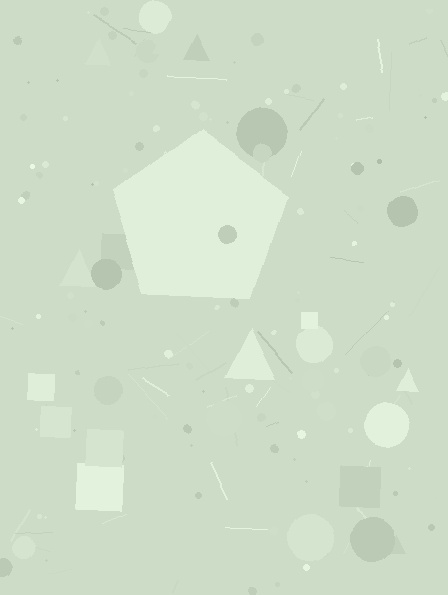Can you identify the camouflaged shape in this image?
The camouflaged shape is a pentagon.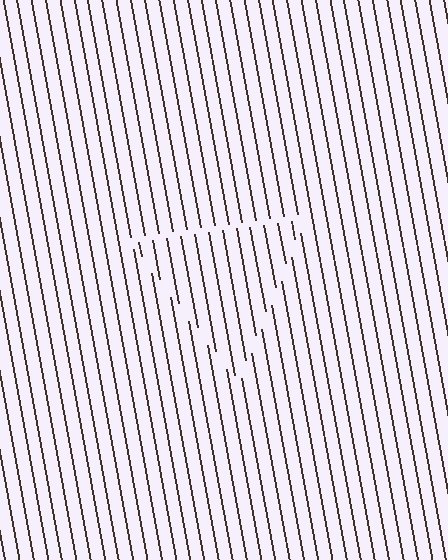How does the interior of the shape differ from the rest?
The interior of the shape contains the same grating, shifted by half a period — the contour is defined by the phase discontinuity where line-ends from the inner and outer gratings abut.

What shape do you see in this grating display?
An illusory triangle. The interior of the shape contains the same grating, shifted by half a period — the contour is defined by the phase discontinuity where line-ends from the inner and outer gratings abut.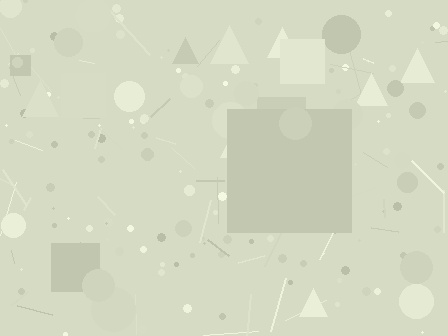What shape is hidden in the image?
A square is hidden in the image.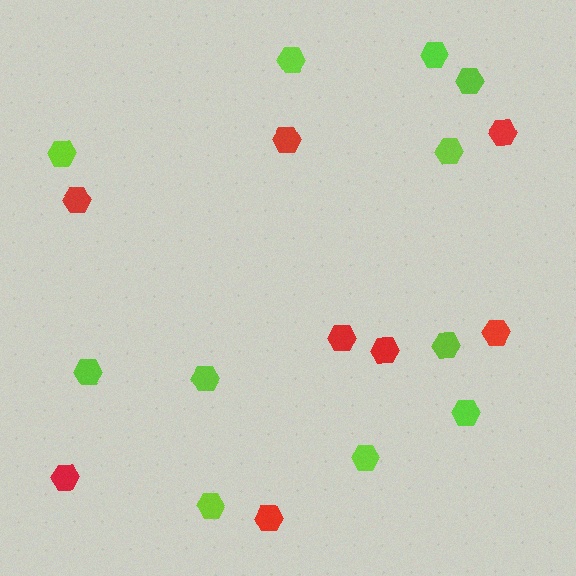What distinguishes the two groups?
There are 2 groups: one group of red hexagons (8) and one group of lime hexagons (11).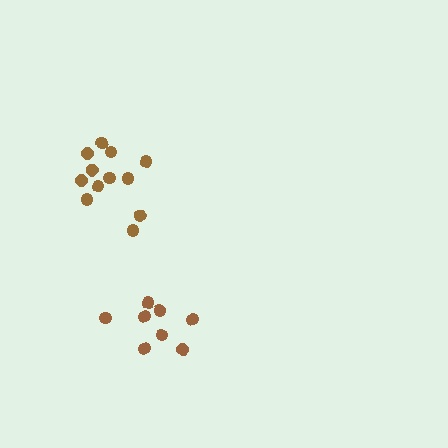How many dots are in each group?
Group 1: 8 dots, Group 2: 12 dots (20 total).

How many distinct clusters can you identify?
There are 2 distinct clusters.